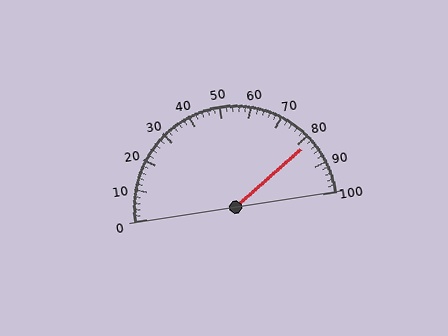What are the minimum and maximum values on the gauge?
The gauge ranges from 0 to 100.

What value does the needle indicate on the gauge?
The needle indicates approximately 82.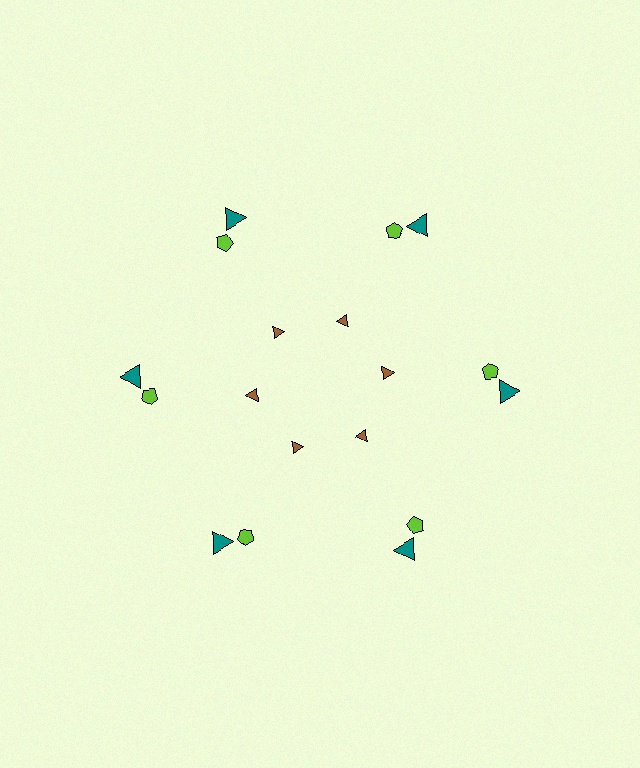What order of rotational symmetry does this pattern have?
This pattern has 6-fold rotational symmetry.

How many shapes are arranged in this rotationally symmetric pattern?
There are 18 shapes, arranged in 6 groups of 3.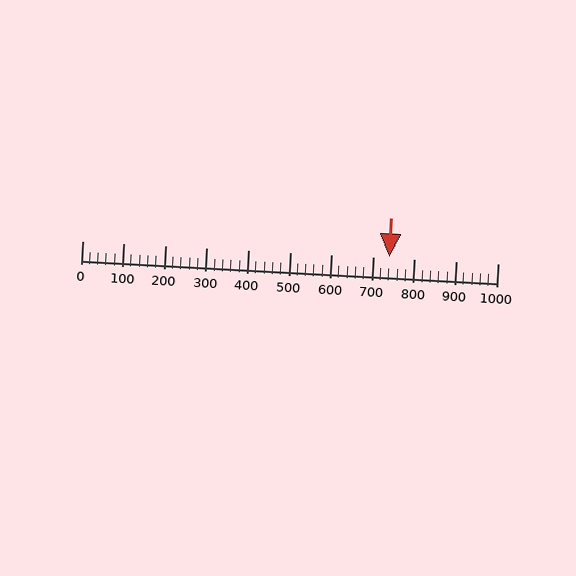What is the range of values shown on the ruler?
The ruler shows values from 0 to 1000.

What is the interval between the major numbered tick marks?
The major tick marks are spaced 100 units apart.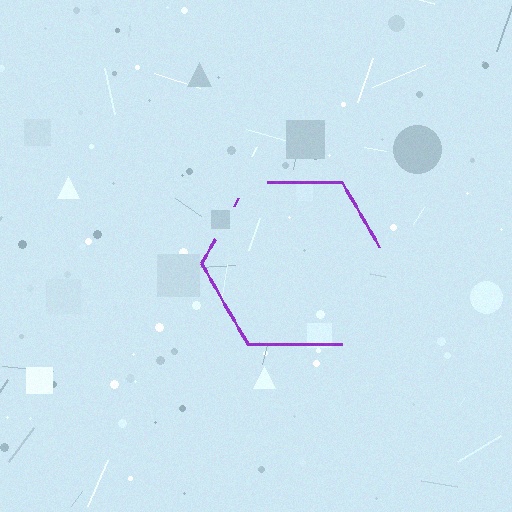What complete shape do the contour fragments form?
The contour fragments form a hexagon.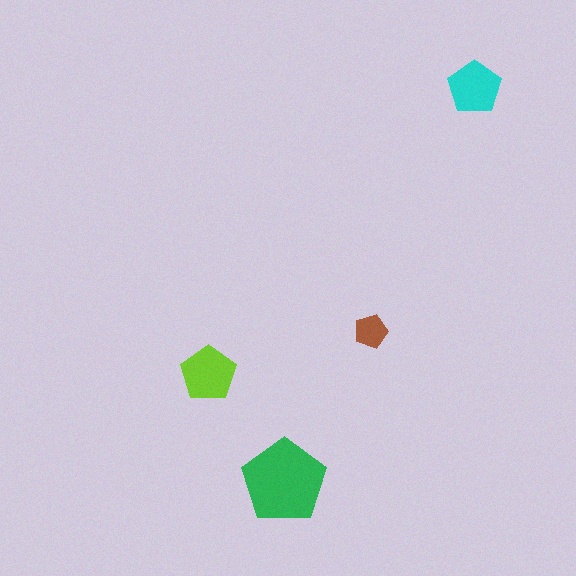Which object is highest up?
The cyan pentagon is topmost.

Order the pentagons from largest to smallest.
the green one, the lime one, the cyan one, the brown one.